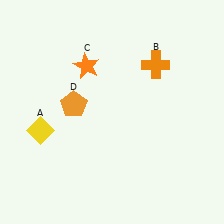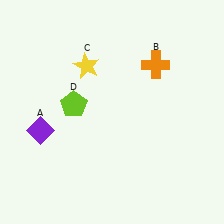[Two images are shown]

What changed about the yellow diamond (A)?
In Image 1, A is yellow. In Image 2, it changed to purple.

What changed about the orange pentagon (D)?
In Image 1, D is orange. In Image 2, it changed to lime.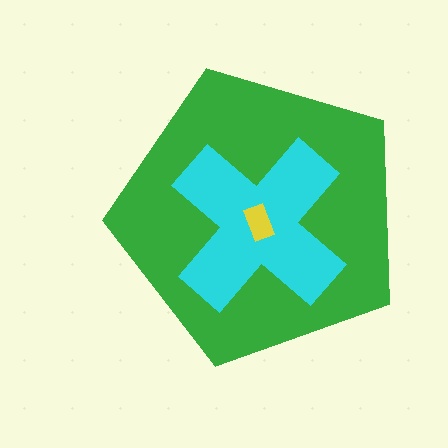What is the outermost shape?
The green pentagon.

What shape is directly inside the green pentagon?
The cyan cross.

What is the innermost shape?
The yellow rectangle.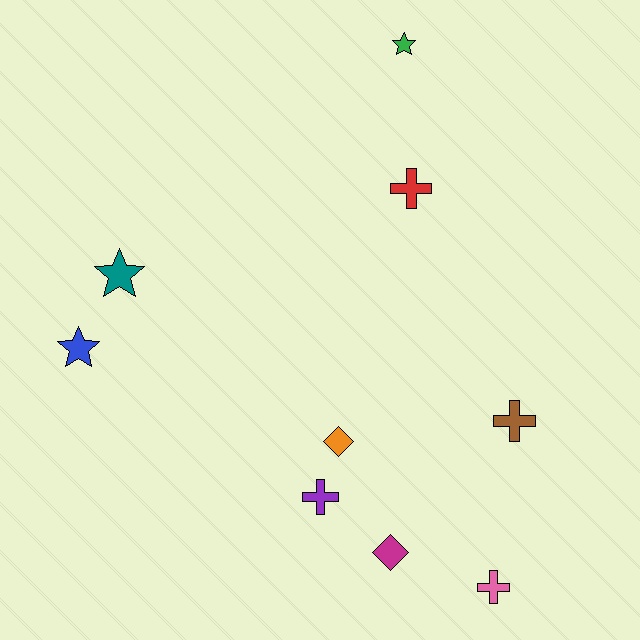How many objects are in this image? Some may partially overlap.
There are 9 objects.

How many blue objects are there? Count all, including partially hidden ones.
There is 1 blue object.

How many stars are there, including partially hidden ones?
There are 3 stars.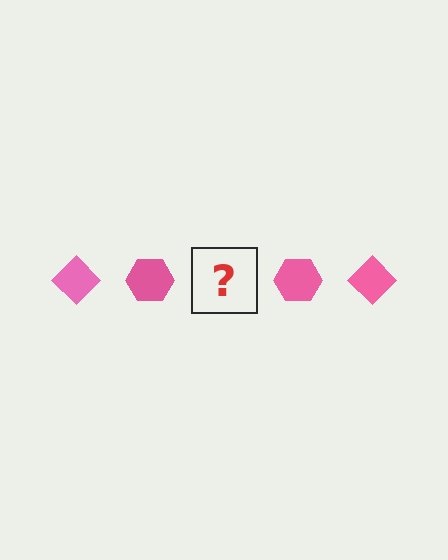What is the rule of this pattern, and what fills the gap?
The rule is that the pattern cycles through diamond, hexagon shapes in pink. The gap should be filled with a pink diamond.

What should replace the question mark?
The question mark should be replaced with a pink diamond.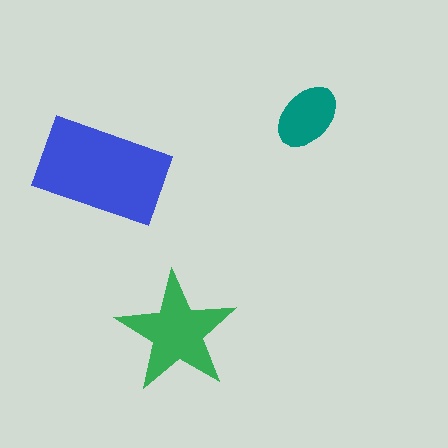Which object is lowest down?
The green star is bottommost.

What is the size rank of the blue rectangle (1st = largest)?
1st.